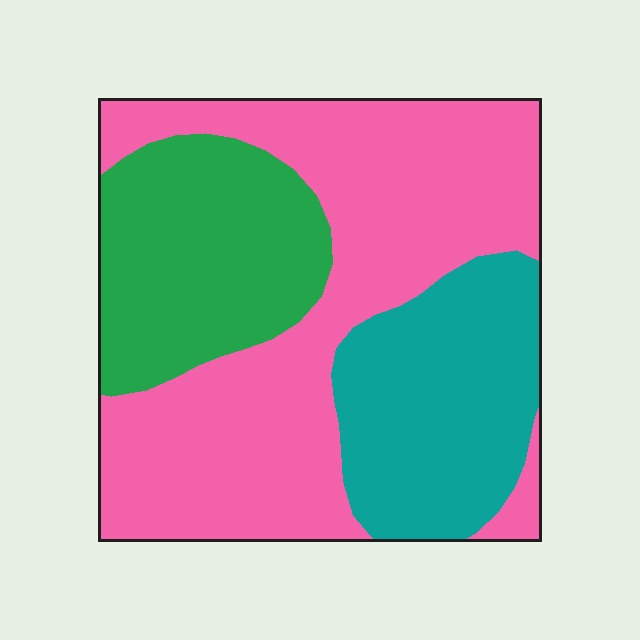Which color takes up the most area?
Pink, at roughly 50%.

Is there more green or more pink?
Pink.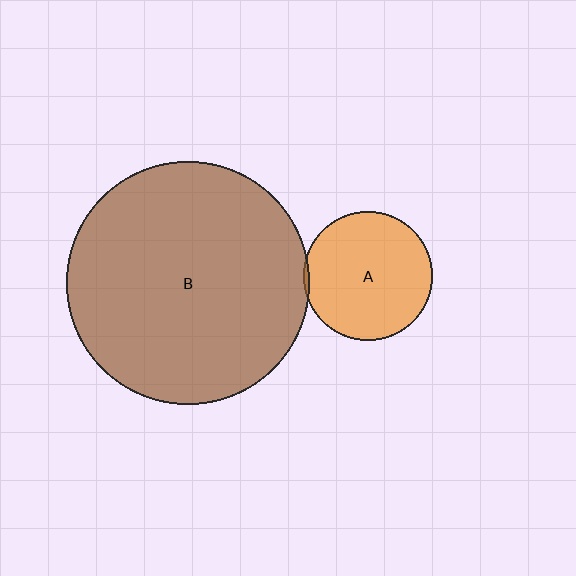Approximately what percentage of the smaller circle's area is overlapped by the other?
Approximately 5%.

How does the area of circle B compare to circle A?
Approximately 3.6 times.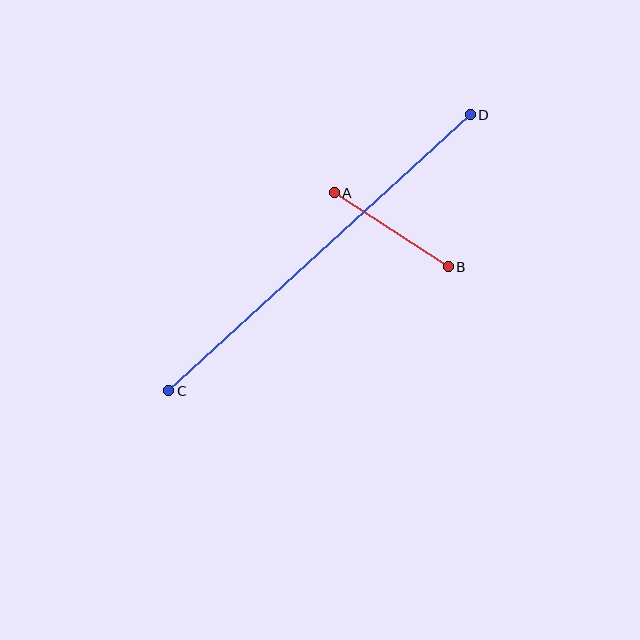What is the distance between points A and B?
The distance is approximately 136 pixels.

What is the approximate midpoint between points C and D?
The midpoint is at approximately (319, 253) pixels.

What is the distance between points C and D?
The distance is approximately 409 pixels.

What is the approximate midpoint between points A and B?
The midpoint is at approximately (391, 230) pixels.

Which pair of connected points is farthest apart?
Points C and D are farthest apart.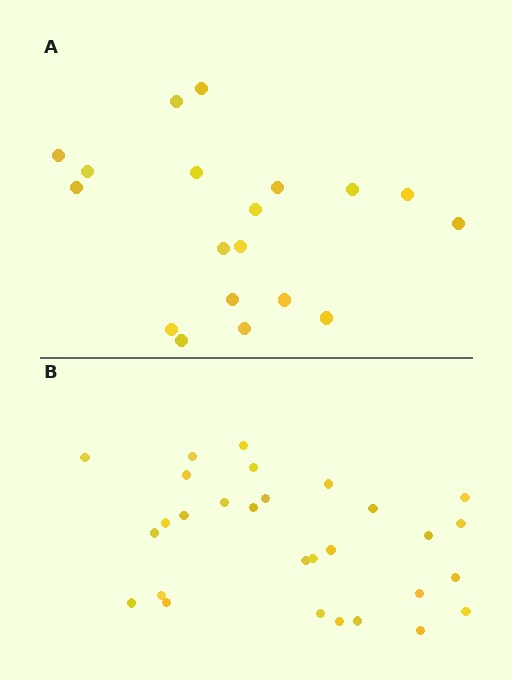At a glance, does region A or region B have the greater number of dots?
Region B (the bottom region) has more dots.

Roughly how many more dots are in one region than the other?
Region B has roughly 10 or so more dots than region A.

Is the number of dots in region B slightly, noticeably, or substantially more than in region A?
Region B has substantially more. The ratio is roughly 1.5 to 1.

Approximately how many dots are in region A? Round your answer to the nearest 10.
About 20 dots. (The exact count is 19, which rounds to 20.)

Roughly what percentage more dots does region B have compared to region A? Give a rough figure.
About 55% more.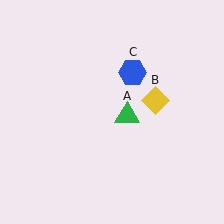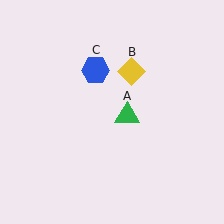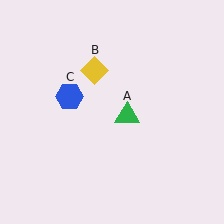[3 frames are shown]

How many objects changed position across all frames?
2 objects changed position: yellow diamond (object B), blue hexagon (object C).